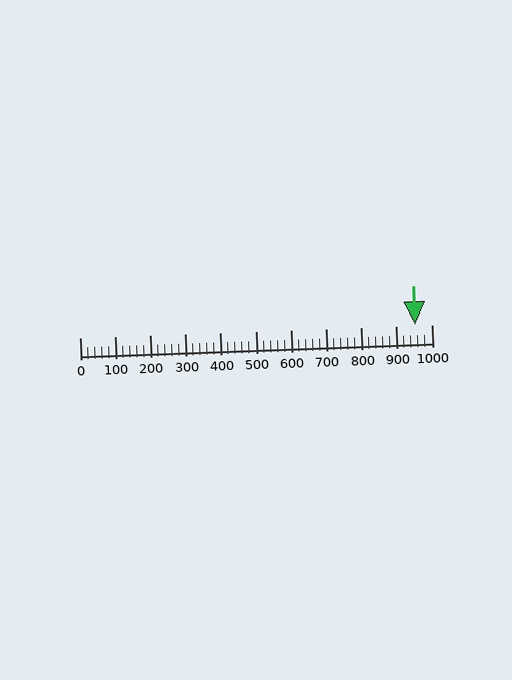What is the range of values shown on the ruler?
The ruler shows values from 0 to 1000.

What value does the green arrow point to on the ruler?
The green arrow points to approximately 952.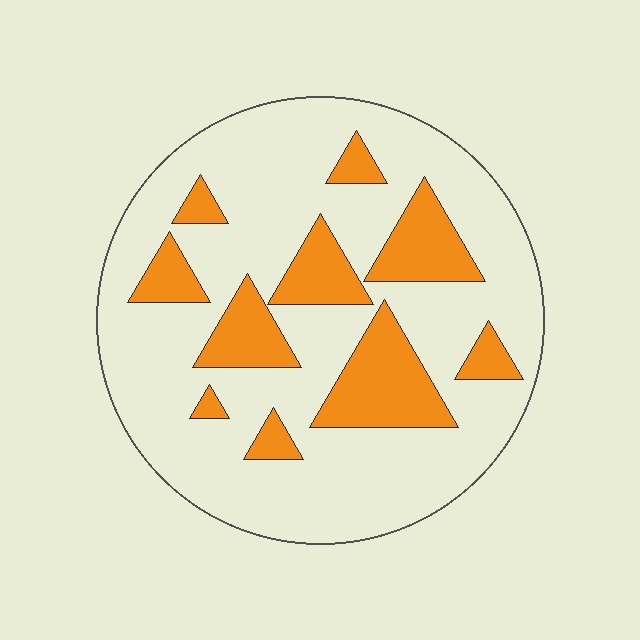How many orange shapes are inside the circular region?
10.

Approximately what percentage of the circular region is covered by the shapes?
Approximately 25%.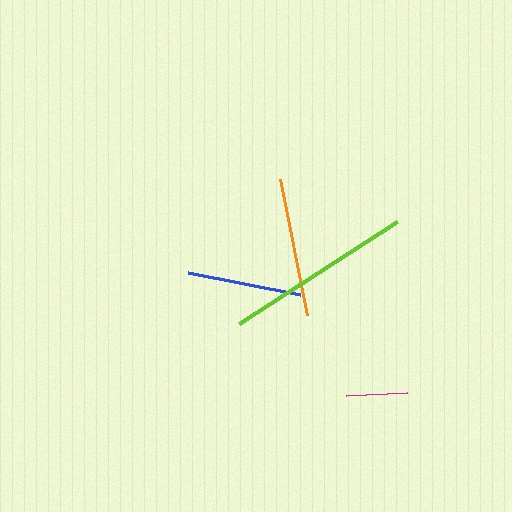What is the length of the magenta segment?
The magenta segment is approximately 62 pixels long.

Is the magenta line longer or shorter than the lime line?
The lime line is longer than the magenta line.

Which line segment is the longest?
The lime line is the longest at approximately 188 pixels.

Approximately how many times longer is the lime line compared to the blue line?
The lime line is approximately 1.6 times the length of the blue line.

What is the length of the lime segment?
The lime segment is approximately 188 pixels long.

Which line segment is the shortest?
The magenta line is the shortest at approximately 62 pixels.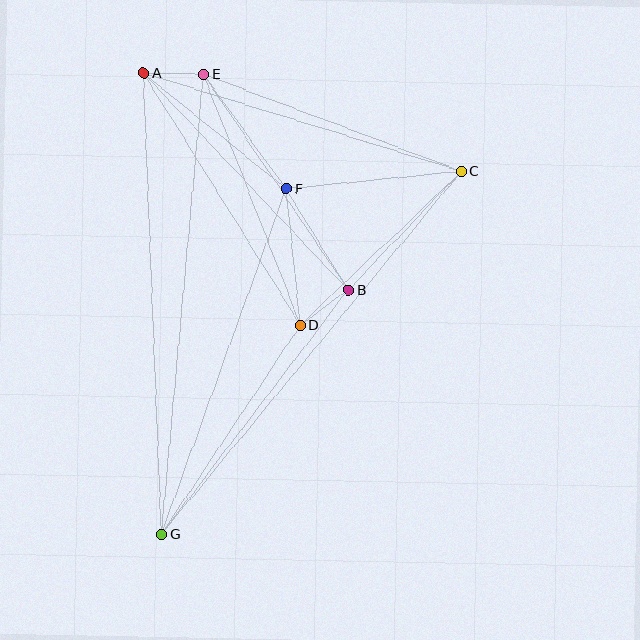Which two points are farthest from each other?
Points C and G are farthest from each other.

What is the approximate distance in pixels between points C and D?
The distance between C and D is approximately 223 pixels.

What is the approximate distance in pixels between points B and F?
The distance between B and F is approximately 119 pixels.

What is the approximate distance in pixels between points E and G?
The distance between E and G is approximately 462 pixels.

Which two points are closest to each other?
Points B and D are closest to each other.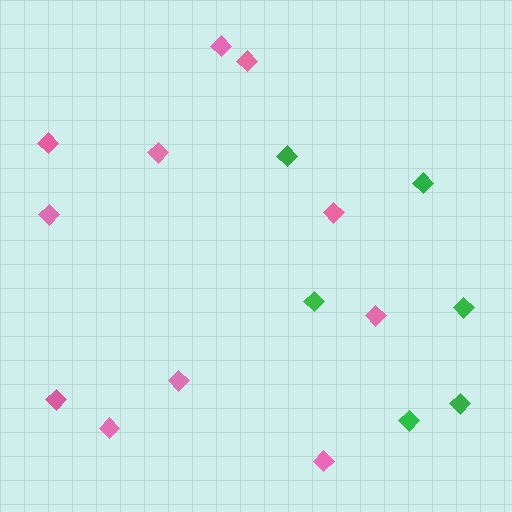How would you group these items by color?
There are 2 groups: one group of green diamonds (6) and one group of pink diamonds (11).